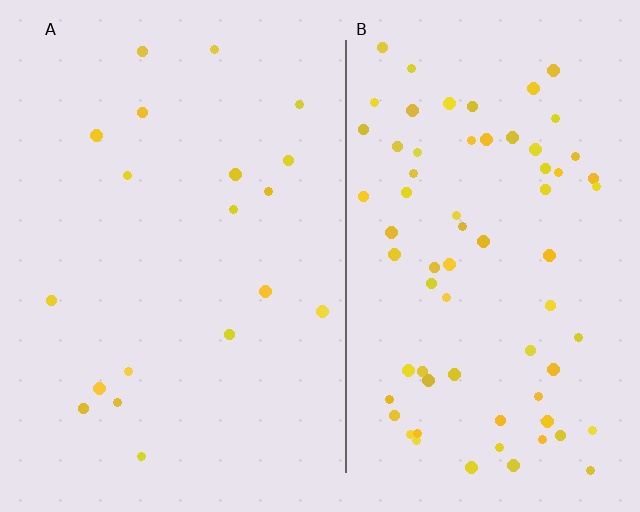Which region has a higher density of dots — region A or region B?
B (the right).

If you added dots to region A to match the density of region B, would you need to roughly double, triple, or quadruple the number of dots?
Approximately quadruple.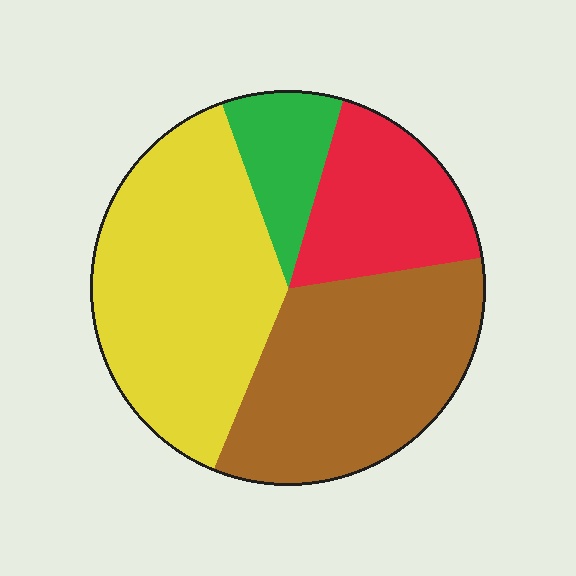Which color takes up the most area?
Yellow, at roughly 40%.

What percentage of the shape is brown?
Brown covers about 35% of the shape.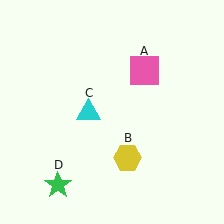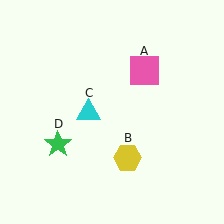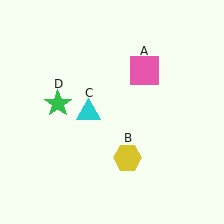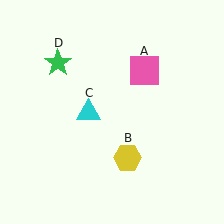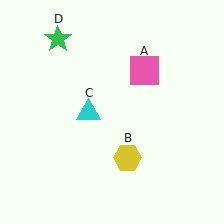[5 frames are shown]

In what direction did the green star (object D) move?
The green star (object D) moved up.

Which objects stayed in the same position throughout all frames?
Pink square (object A) and yellow hexagon (object B) and cyan triangle (object C) remained stationary.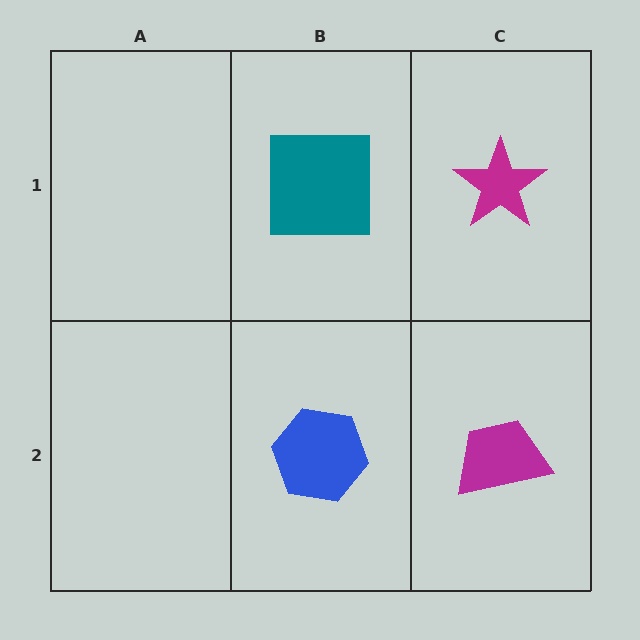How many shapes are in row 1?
2 shapes.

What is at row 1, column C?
A magenta star.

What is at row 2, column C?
A magenta trapezoid.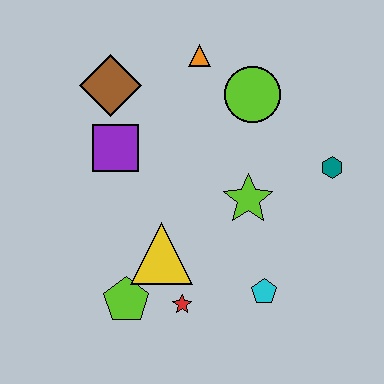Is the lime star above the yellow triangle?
Yes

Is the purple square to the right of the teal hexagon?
No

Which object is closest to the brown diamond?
The purple square is closest to the brown diamond.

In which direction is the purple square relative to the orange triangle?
The purple square is below the orange triangle.